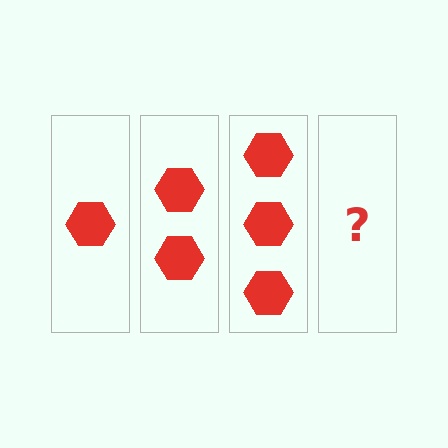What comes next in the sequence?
The next element should be 4 hexagons.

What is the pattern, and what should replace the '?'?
The pattern is that each step adds one more hexagon. The '?' should be 4 hexagons.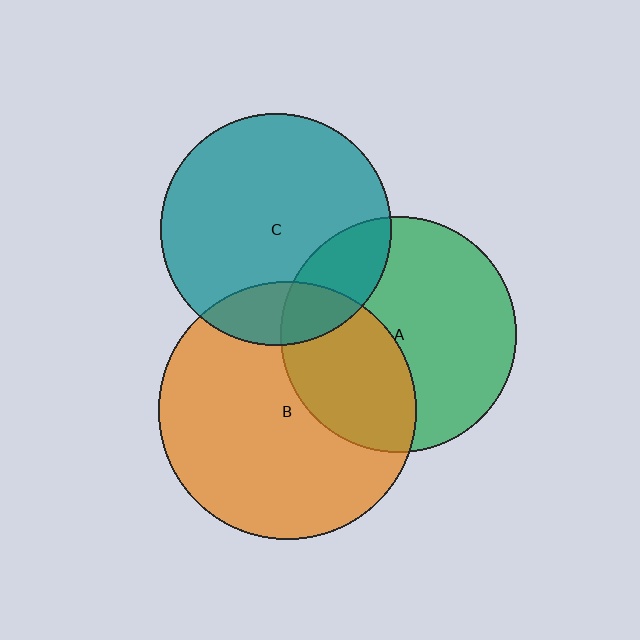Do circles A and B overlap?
Yes.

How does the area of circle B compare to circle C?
Approximately 1.2 times.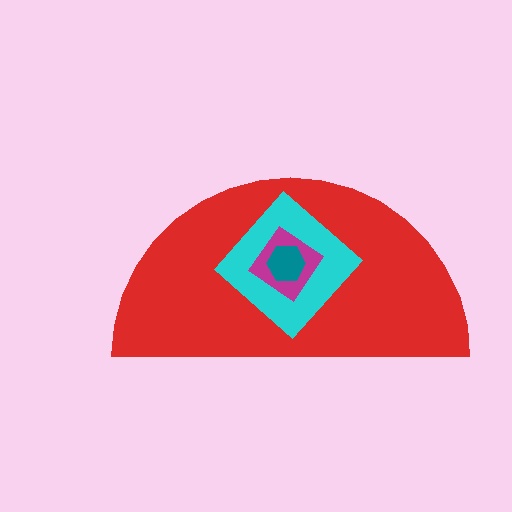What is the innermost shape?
The teal hexagon.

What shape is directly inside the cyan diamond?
The magenta diamond.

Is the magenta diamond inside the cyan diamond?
Yes.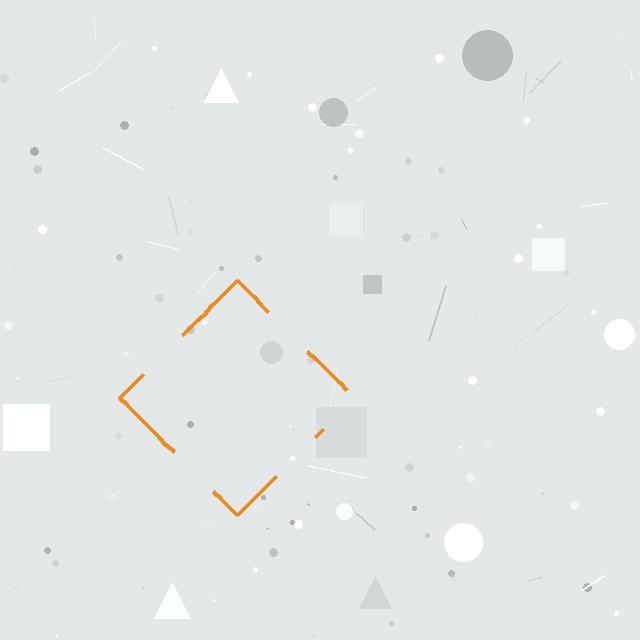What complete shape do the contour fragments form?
The contour fragments form a diamond.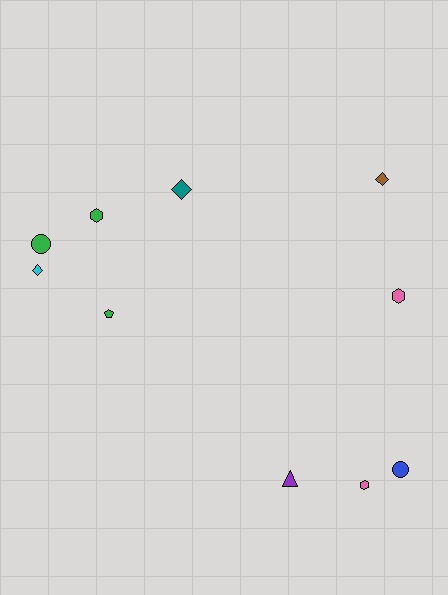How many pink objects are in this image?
There are 2 pink objects.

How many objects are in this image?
There are 10 objects.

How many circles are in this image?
There are 2 circles.